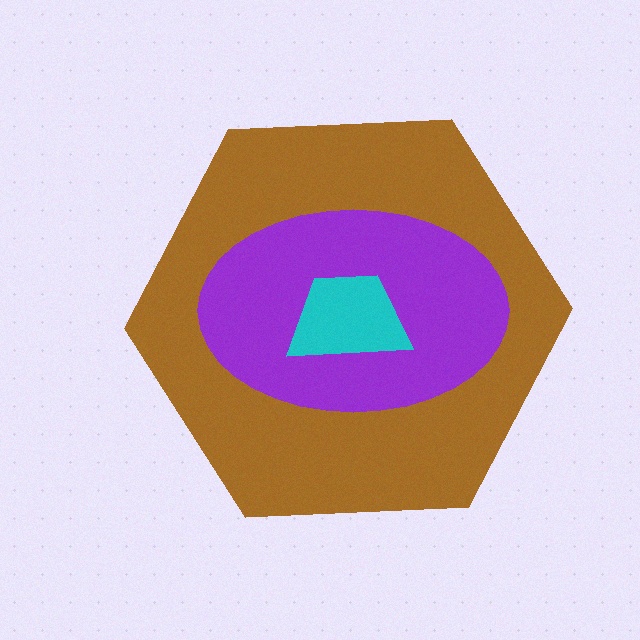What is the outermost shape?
The brown hexagon.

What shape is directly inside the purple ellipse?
The cyan trapezoid.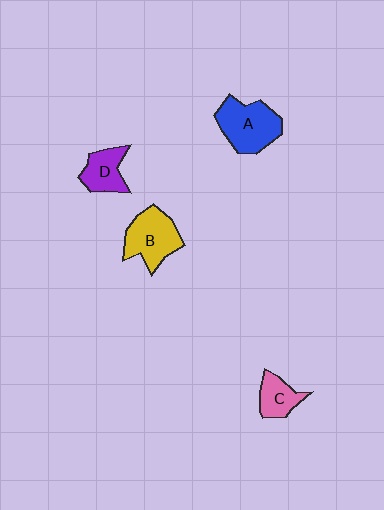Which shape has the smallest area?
Shape C (pink).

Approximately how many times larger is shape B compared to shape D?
Approximately 1.5 times.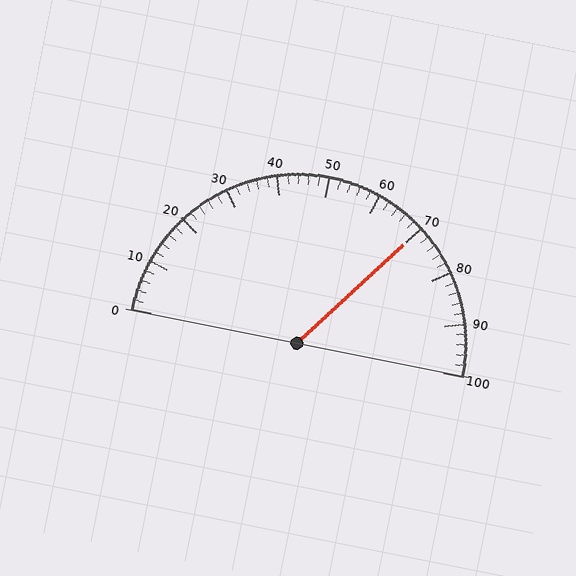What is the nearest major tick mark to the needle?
The nearest major tick mark is 70.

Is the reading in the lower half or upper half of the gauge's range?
The reading is in the upper half of the range (0 to 100).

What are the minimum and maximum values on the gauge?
The gauge ranges from 0 to 100.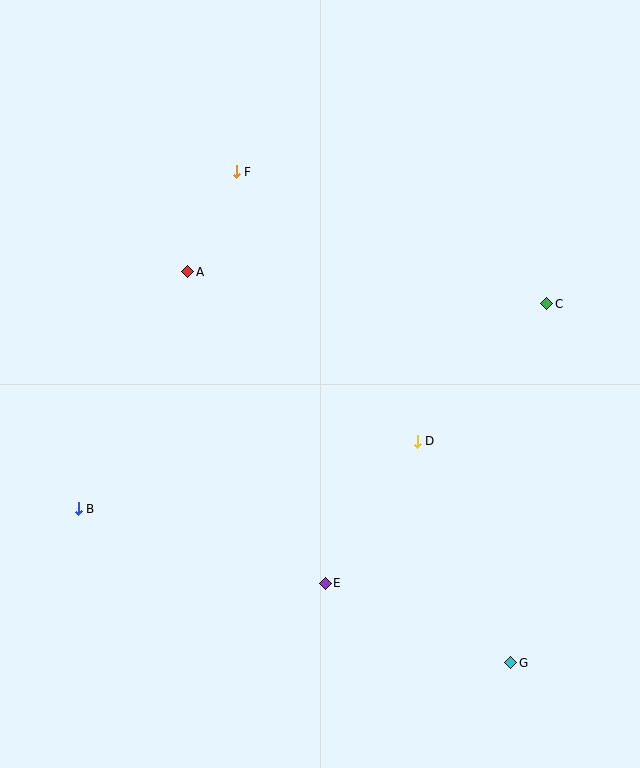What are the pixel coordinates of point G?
Point G is at (511, 663).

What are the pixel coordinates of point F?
Point F is at (236, 172).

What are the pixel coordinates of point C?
Point C is at (547, 304).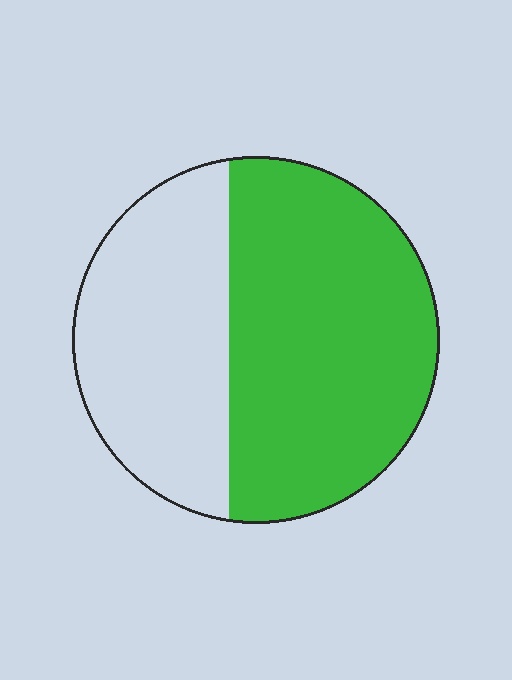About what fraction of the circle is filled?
About three fifths (3/5).